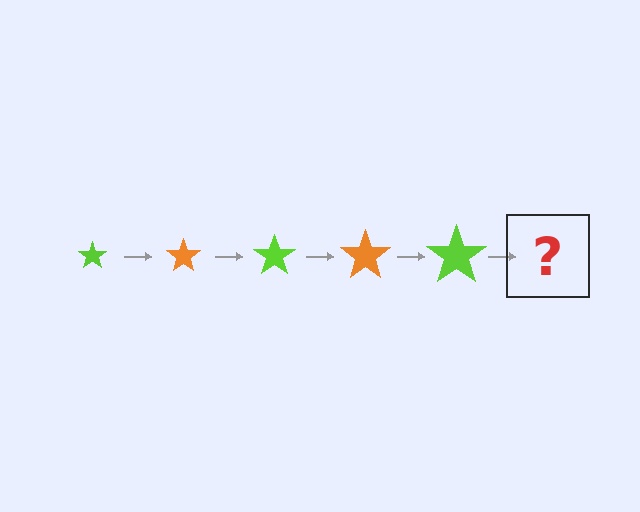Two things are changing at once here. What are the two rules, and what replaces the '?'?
The two rules are that the star grows larger each step and the color cycles through lime and orange. The '?' should be an orange star, larger than the previous one.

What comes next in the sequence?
The next element should be an orange star, larger than the previous one.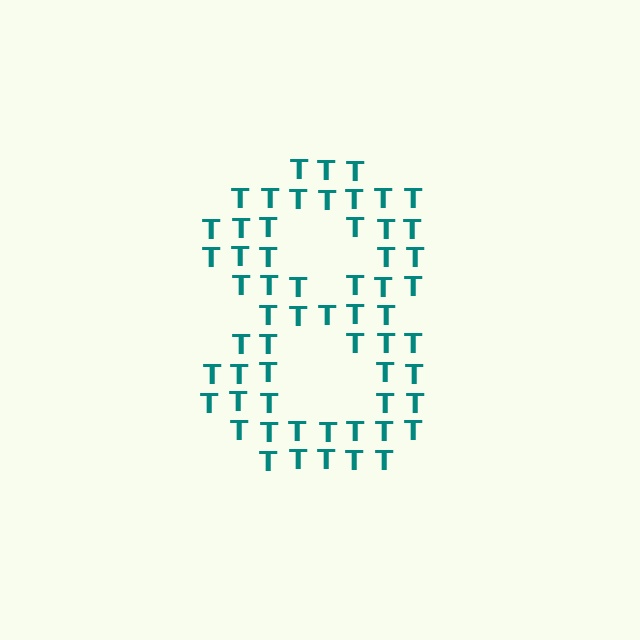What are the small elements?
The small elements are letter T's.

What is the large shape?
The large shape is the digit 8.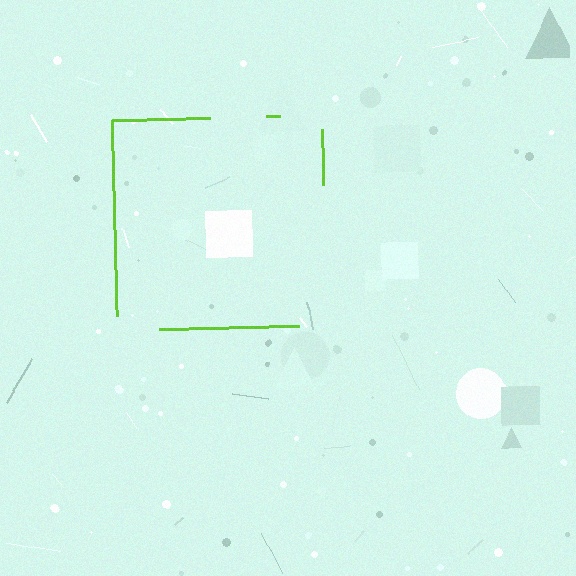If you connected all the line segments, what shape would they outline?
They would outline a square.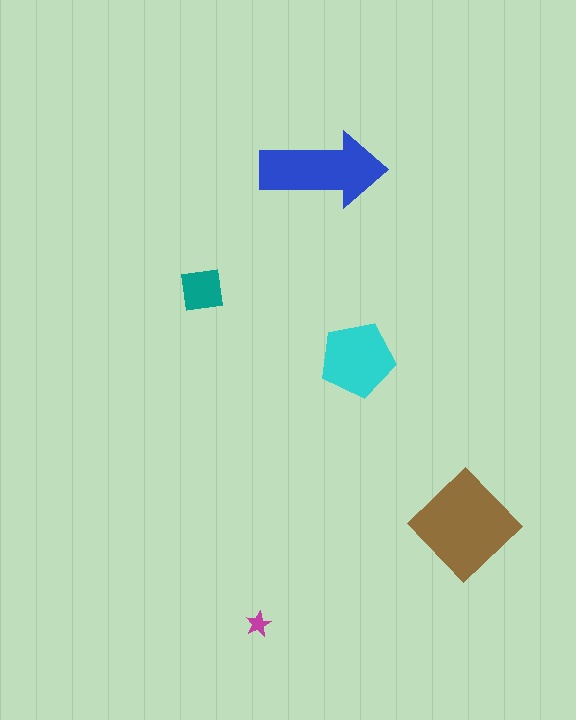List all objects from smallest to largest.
The magenta star, the teal square, the cyan pentagon, the blue arrow, the brown diamond.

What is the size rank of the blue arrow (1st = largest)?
2nd.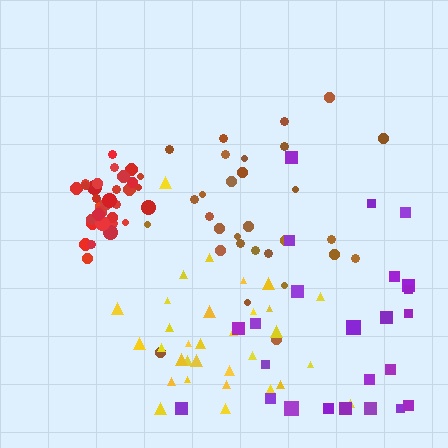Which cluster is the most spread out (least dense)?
Purple.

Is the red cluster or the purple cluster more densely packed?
Red.